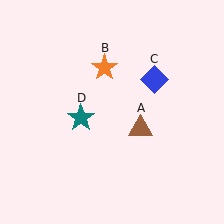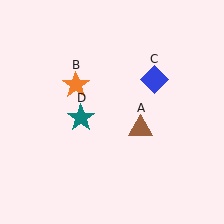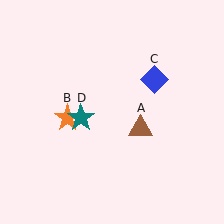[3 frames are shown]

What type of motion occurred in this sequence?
The orange star (object B) rotated counterclockwise around the center of the scene.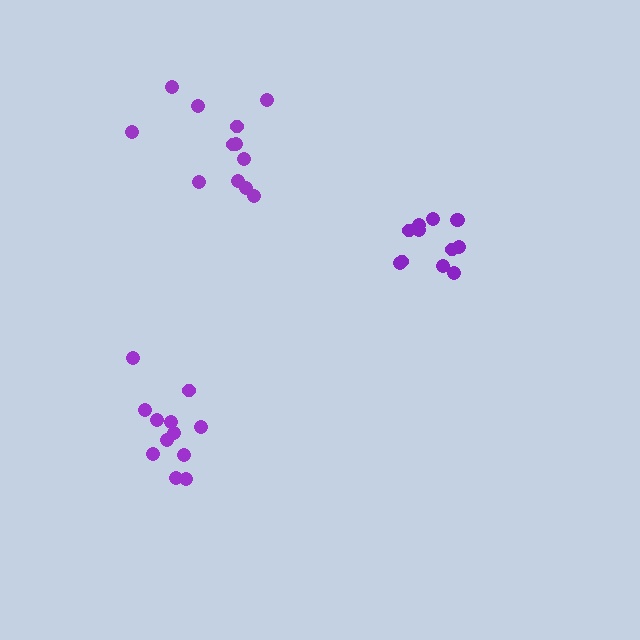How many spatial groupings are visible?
There are 3 spatial groupings.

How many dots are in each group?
Group 1: 12 dots, Group 2: 12 dots, Group 3: 12 dots (36 total).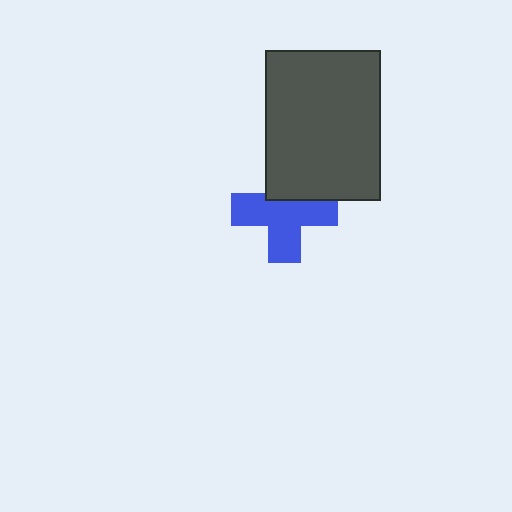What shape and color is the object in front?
The object in front is a dark gray rectangle.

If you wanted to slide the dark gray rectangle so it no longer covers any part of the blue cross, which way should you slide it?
Slide it up — that is the most direct way to separate the two shapes.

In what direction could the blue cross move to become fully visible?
The blue cross could move down. That would shift it out from behind the dark gray rectangle entirely.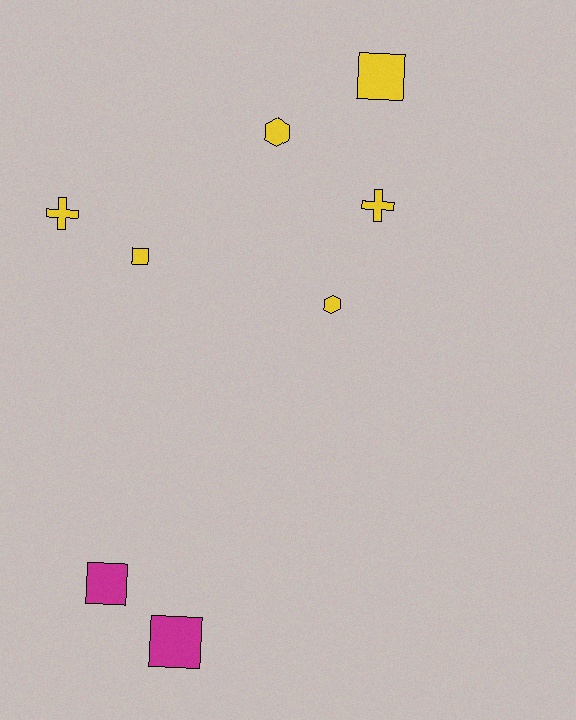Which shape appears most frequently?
Square, with 4 objects.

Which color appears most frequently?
Yellow, with 6 objects.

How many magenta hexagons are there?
There are no magenta hexagons.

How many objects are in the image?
There are 8 objects.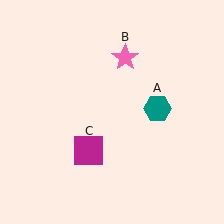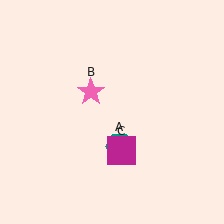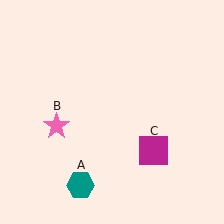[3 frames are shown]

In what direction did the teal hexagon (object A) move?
The teal hexagon (object A) moved down and to the left.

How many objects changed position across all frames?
3 objects changed position: teal hexagon (object A), pink star (object B), magenta square (object C).